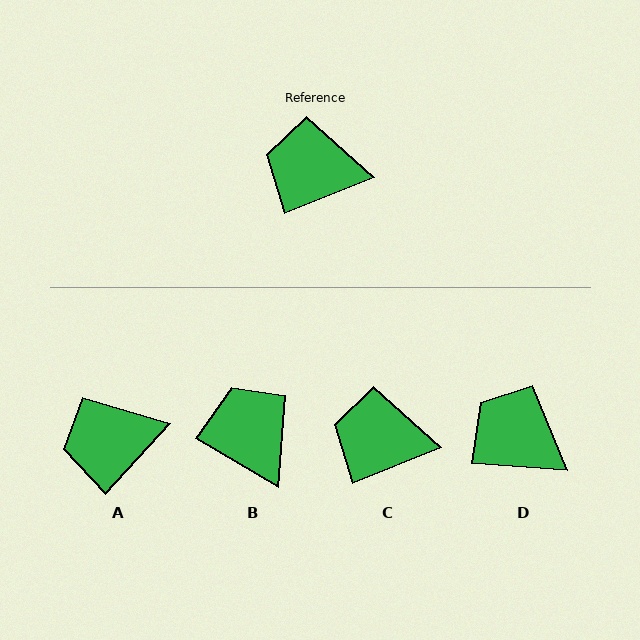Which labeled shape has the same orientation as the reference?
C.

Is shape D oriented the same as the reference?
No, it is off by about 25 degrees.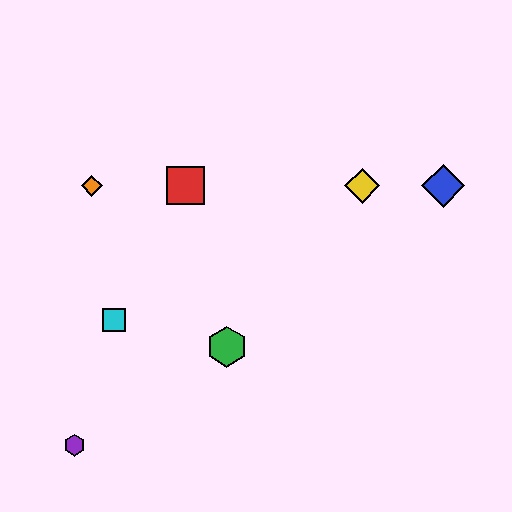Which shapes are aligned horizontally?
The red square, the blue diamond, the yellow diamond, the orange diamond are aligned horizontally.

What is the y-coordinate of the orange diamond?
The orange diamond is at y≈186.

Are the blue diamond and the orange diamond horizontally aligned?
Yes, both are at y≈186.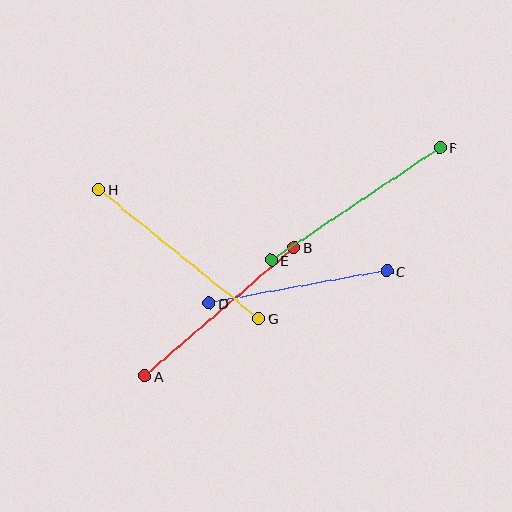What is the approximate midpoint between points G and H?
The midpoint is at approximately (179, 254) pixels.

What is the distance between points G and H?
The distance is approximately 205 pixels.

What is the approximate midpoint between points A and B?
The midpoint is at approximately (219, 312) pixels.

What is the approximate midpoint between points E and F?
The midpoint is at approximately (356, 204) pixels.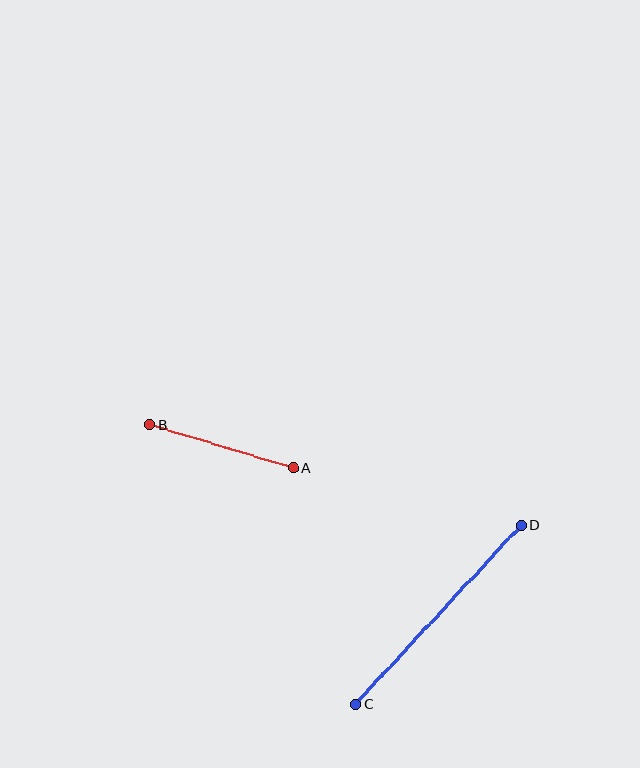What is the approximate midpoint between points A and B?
The midpoint is at approximately (222, 446) pixels.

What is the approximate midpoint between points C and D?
The midpoint is at approximately (438, 615) pixels.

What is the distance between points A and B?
The distance is approximately 150 pixels.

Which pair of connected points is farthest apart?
Points C and D are farthest apart.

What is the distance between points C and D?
The distance is approximately 244 pixels.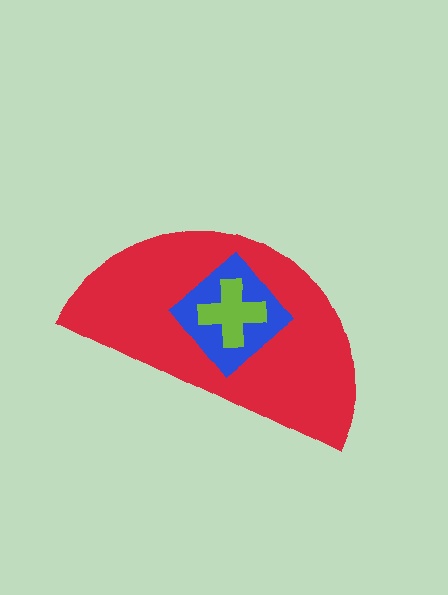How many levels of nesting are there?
3.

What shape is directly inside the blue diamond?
The lime cross.